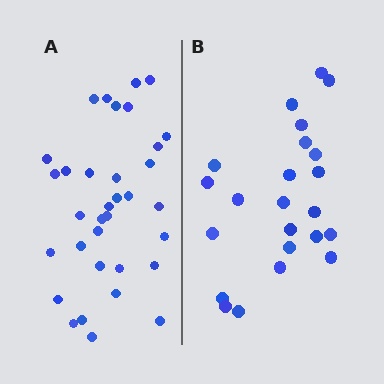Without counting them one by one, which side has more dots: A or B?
Region A (the left region) has more dots.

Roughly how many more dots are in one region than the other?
Region A has roughly 12 or so more dots than region B.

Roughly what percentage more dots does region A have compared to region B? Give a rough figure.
About 50% more.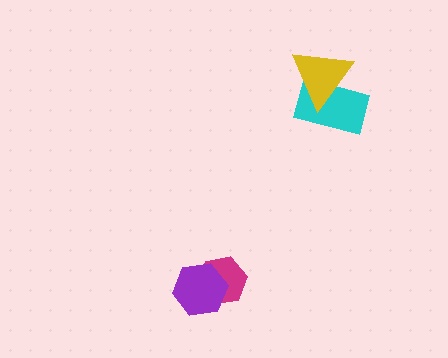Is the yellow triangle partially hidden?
No, no other shape covers it.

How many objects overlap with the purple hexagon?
1 object overlaps with the purple hexagon.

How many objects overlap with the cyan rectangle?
1 object overlaps with the cyan rectangle.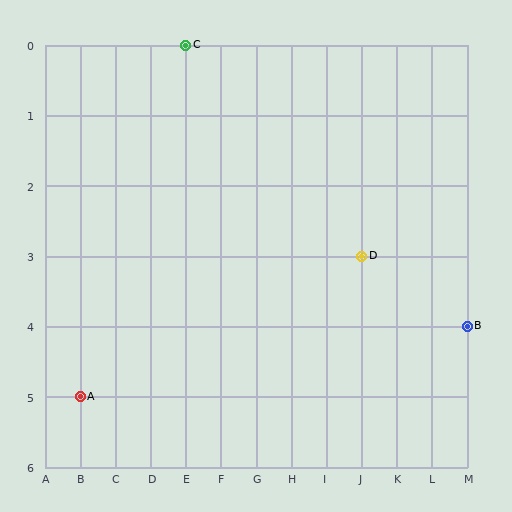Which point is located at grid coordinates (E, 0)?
Point C is at (E, 0).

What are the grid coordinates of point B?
Point B is at grid coordinates (M, 4).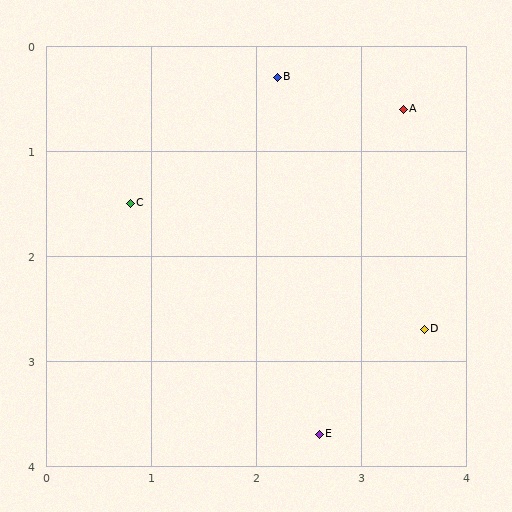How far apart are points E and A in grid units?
Points E and A are about 3.2 grid units apart.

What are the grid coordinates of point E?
Point E is at approximately (2.6, 3.7).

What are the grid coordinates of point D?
Point D is at approximately (3.6, 2.7).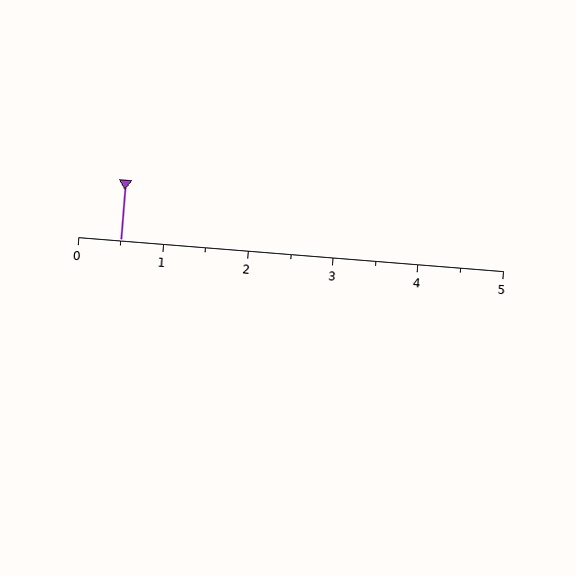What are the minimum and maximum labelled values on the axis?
The axis runs from 0 to 5.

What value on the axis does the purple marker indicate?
The marker indicates approximately 0.5.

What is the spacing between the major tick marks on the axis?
The major ticks are spaced 1 apart.